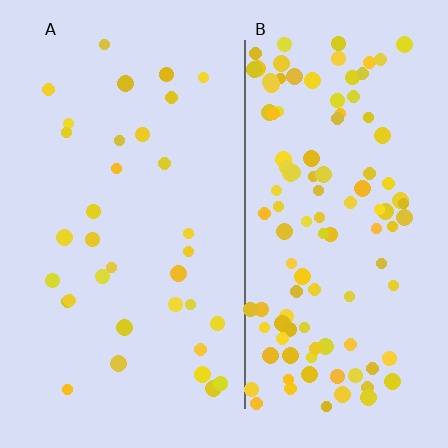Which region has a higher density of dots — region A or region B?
B (the right).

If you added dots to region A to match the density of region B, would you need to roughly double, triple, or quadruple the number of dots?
Approximately triple.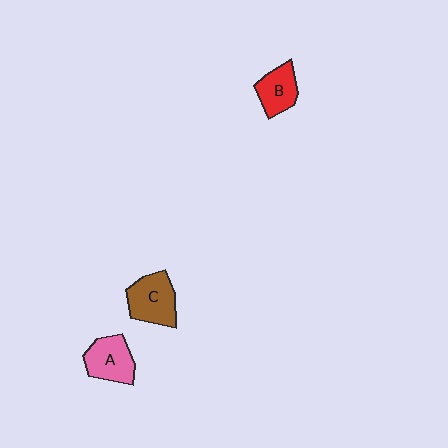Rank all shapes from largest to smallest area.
From largest to smallest: C (brown), A (pink), B (red).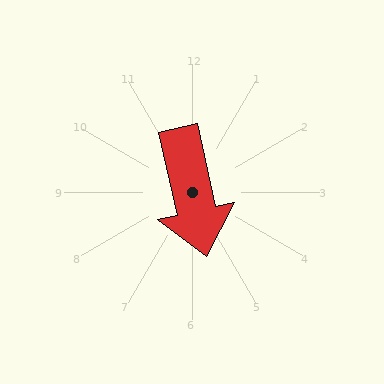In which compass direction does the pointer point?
South.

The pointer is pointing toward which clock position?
Roughly 6 o'clock.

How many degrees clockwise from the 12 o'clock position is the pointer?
Approximately 168 degrees.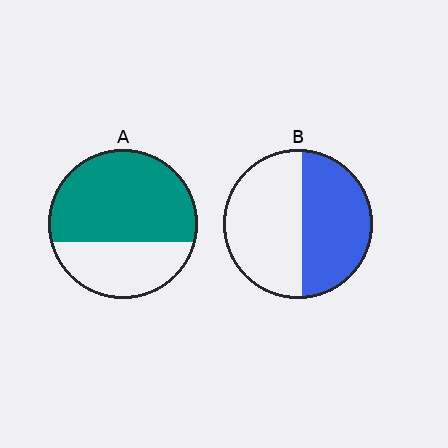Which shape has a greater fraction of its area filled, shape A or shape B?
Shape A.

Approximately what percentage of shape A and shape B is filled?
A is approximately 65% and B is approximately 45%.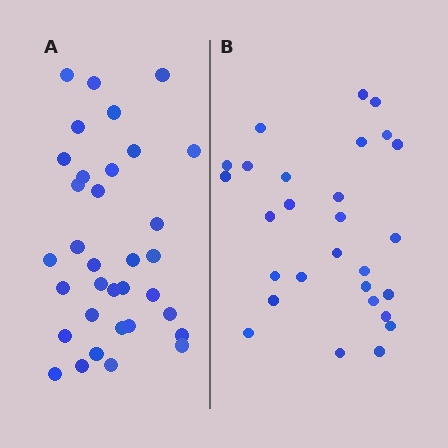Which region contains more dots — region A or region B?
Region A (the left region) has more dots.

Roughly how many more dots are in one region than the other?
Region A has about 6 more dots than region B.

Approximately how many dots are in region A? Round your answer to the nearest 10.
About 30 dots. (The exact count is 34, which rounds to 30.)